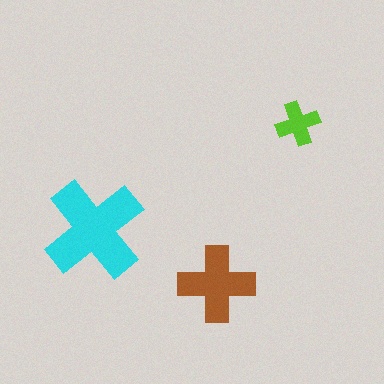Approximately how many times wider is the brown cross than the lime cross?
About 1.5 times wider.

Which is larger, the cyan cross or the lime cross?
The cyan one.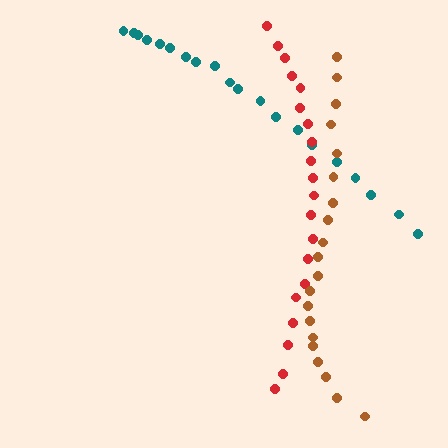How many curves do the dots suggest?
There are 3 distinct paths.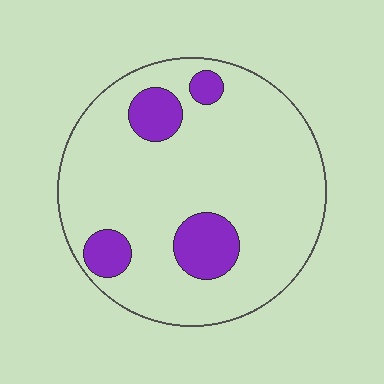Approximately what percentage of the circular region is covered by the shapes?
Approximately 15%.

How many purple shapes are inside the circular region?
4.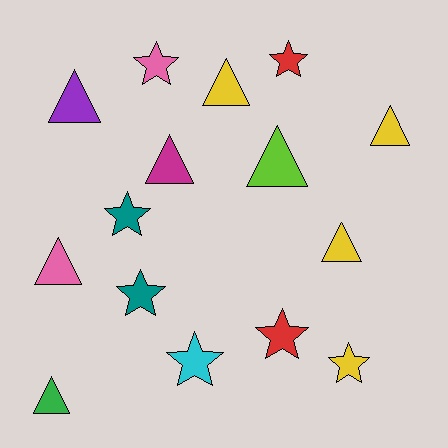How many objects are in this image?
There are 15 objects.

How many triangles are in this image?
There are 8 triangles.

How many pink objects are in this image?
There are 2 pink objects.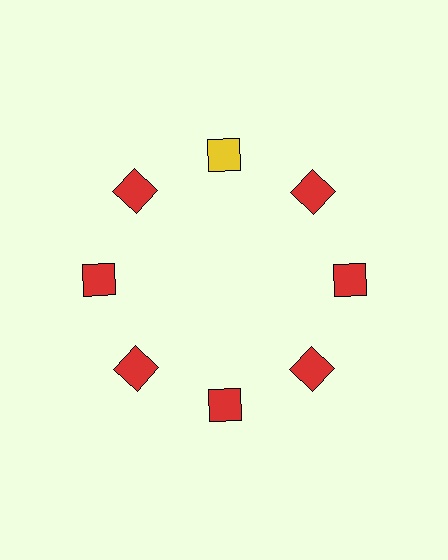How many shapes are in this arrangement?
There are 8 shapes arranged in a ring pattern.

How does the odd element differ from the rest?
It has a different color: yellow instead of red.